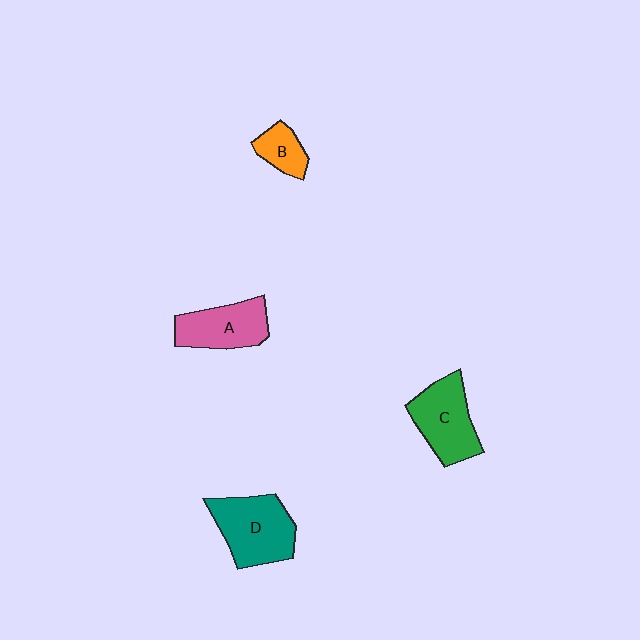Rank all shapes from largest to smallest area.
From largest to smallest: D (teal), C (green), A (pink), B (orange).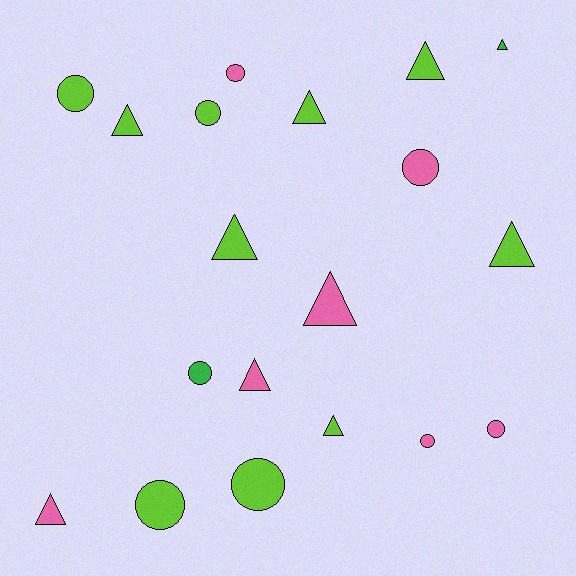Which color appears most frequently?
Lime, with 10 objects.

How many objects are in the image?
There are 19 objects.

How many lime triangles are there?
There are 6 lime triangles.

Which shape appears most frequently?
Triangle, with 10 objects.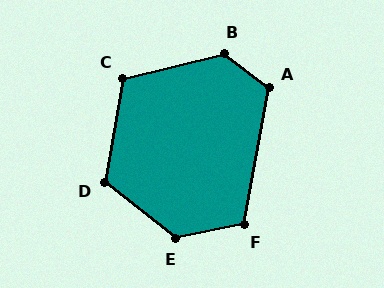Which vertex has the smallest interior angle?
F, at approximately 112 degrees.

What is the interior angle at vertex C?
Approximately 113 degrees (obtuse).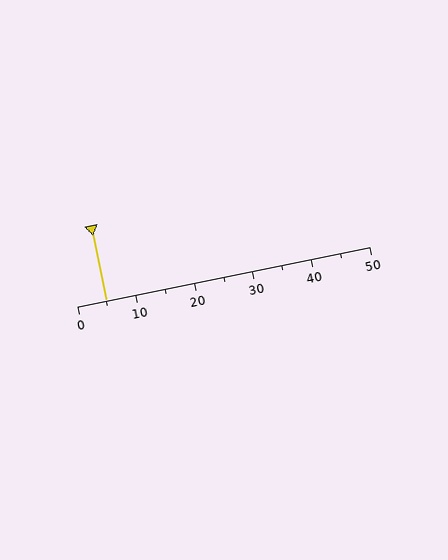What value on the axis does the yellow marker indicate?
The marker indicates approximately 5.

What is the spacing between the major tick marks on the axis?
The major ticks are spaced 10 apart.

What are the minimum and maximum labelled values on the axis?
The axis runs from 0 to 50.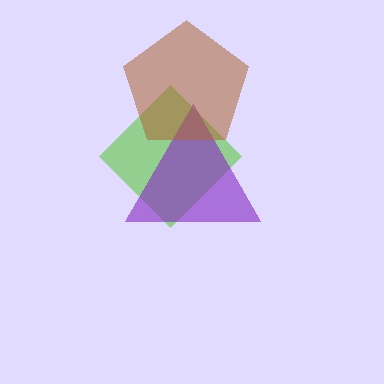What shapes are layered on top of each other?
The layered shapes are: a lime diamond, a purple triangle, a brown pentagon.